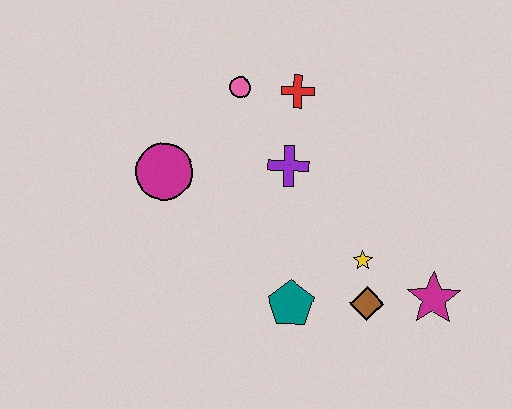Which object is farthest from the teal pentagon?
The pink circle is farthest from the teal pentagon.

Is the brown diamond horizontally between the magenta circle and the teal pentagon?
No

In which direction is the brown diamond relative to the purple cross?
The brown diamond is below the purple cross.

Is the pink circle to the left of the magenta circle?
No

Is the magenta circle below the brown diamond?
No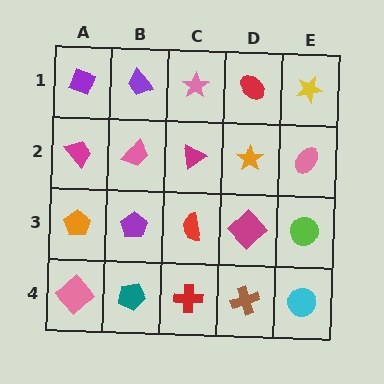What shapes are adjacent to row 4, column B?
A purple pentagon (row 3, column B), a pink diamond (row 4, column A), a red cross (row 4, column C).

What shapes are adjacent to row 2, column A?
A purple diamond (row 1, column A), an orange pentagon (row 3, column A), a pink trapezoid (row 2, column B).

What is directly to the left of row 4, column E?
A brown cross.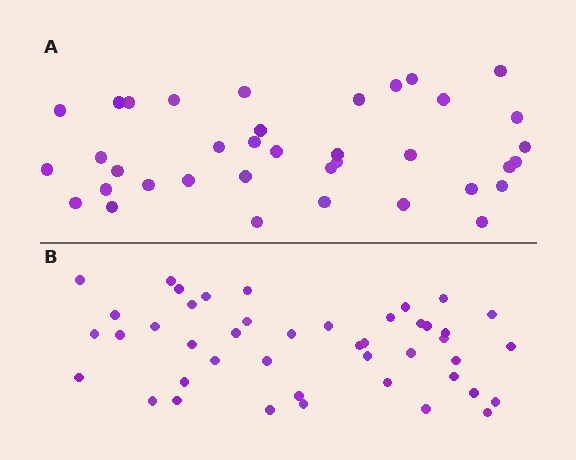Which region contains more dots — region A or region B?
Region B (the bottom region) has more dots.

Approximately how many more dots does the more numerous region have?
Region B has roughly 8 or so more dots than region A.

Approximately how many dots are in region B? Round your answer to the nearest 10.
About 40 dots. (The exact count is 44, which rounds to 40.)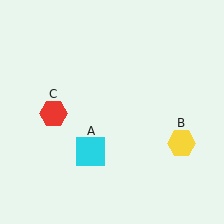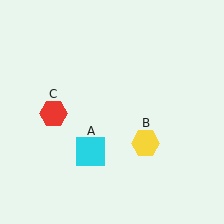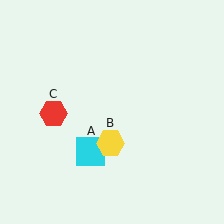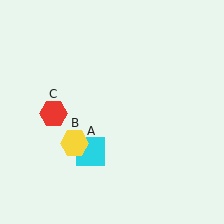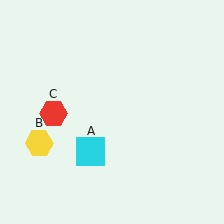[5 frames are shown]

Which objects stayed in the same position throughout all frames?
Cyan square (object A) and red hexagon (object C) remained stationary.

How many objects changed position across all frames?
1 object changed position: yellow hexagon (object B).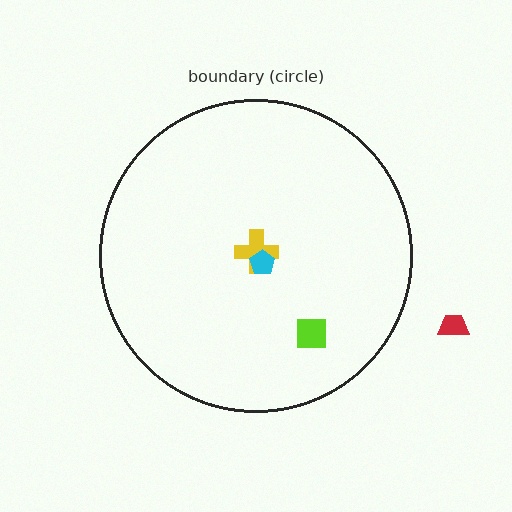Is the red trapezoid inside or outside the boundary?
Outside.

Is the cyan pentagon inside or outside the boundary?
Inside.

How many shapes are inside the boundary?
3 inside, 1 outside.